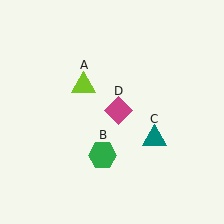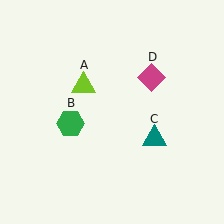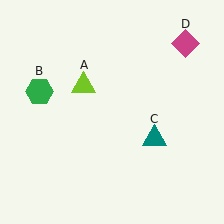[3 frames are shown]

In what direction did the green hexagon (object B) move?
The green hexagon (object B) moved up and to the left.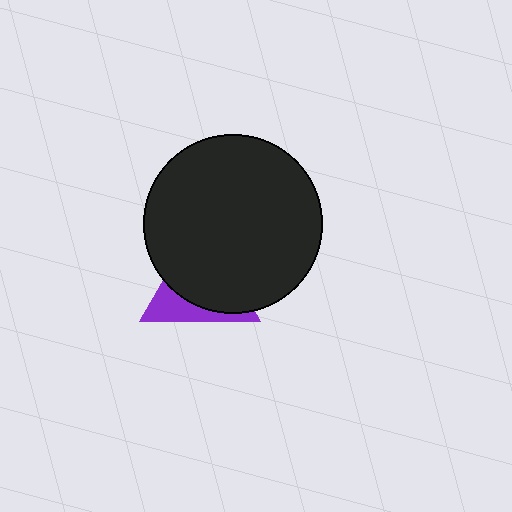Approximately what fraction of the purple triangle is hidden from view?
Roughly 70% of the purple triangle is hidden behind the black circle.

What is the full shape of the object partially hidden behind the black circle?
The partially hidden object is a purple triangle.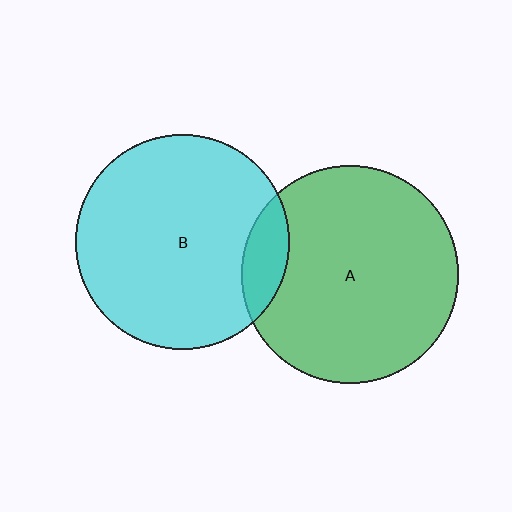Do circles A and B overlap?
Yes.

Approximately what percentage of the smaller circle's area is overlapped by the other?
Approximately 10%.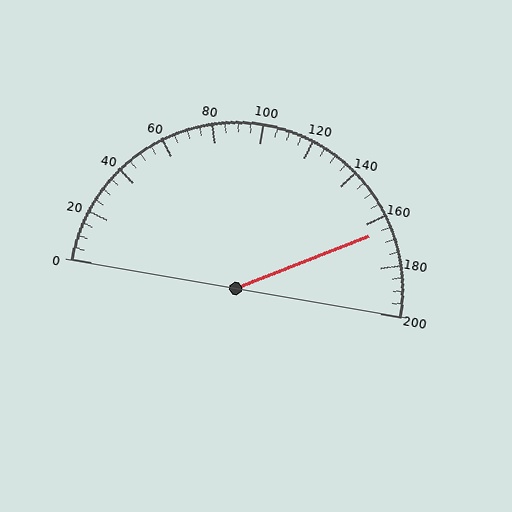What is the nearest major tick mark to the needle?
The nearest major tick mark is 160.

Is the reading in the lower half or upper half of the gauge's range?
The reading is in the upper half of the range (0 to 200).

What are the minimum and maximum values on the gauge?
The gauge ranges from 0 to 200.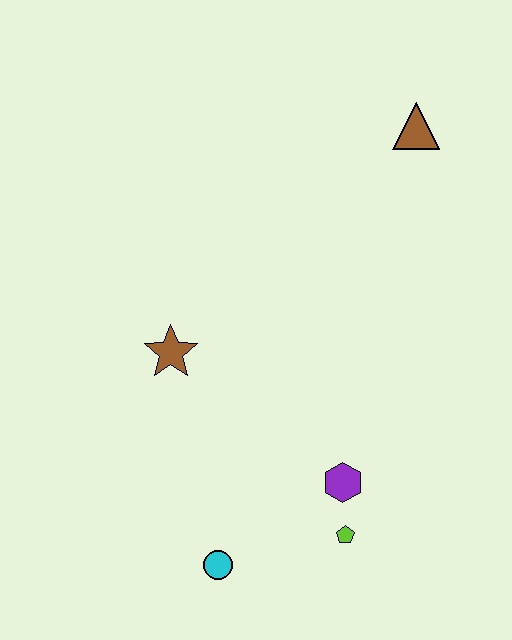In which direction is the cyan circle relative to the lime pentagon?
The cyan circle is to the left of the lime pentagon.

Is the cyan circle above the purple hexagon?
No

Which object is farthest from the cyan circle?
The brown triangle is farthest from the cyan circle.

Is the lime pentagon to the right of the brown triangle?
No